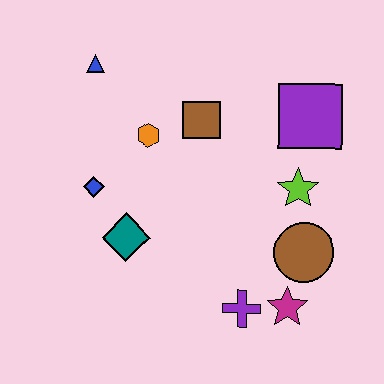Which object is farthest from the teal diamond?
The purple square is farthest from the teal diamond.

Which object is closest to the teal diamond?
The blue diamond is closest to the teal diamond.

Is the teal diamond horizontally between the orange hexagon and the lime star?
No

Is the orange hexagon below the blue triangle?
Yes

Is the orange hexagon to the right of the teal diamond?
Yes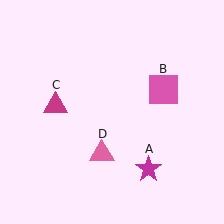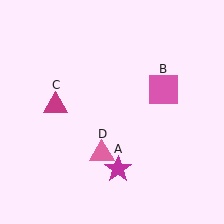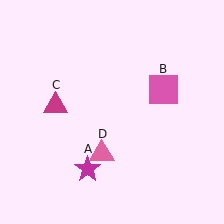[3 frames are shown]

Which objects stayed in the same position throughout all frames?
Pink square (object B) and magenta triangle (object C) and pink triangle (object D) remained stationary.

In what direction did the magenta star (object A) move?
The magenta star (object A) moved left.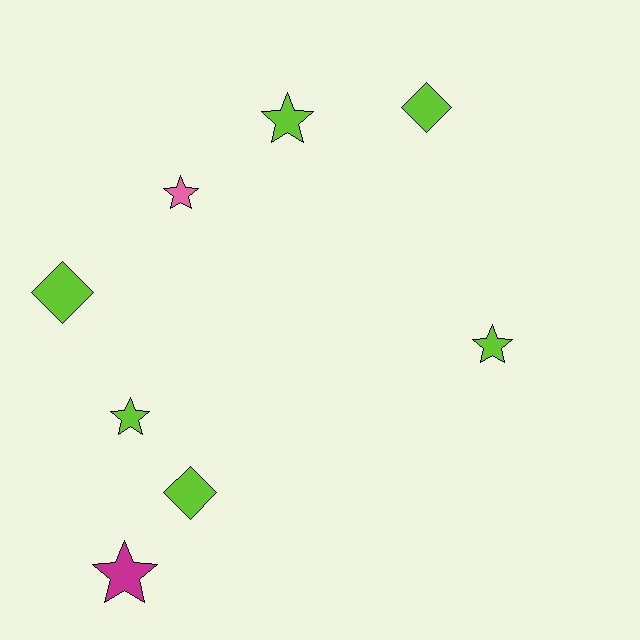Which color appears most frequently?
Lime, with 6 objects.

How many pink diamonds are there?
There are no pink diamonds.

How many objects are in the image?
There are 8 objects.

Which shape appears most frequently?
Star, with 5 objects.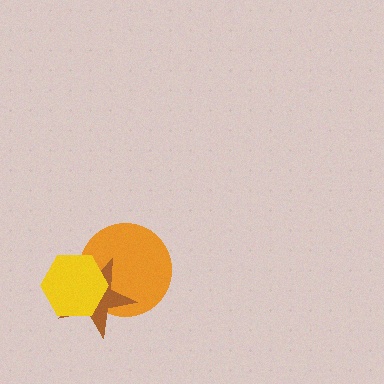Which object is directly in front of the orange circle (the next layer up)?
The brown star is directly in front of the orange circle.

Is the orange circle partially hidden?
Yes, it is partially covered by another shape.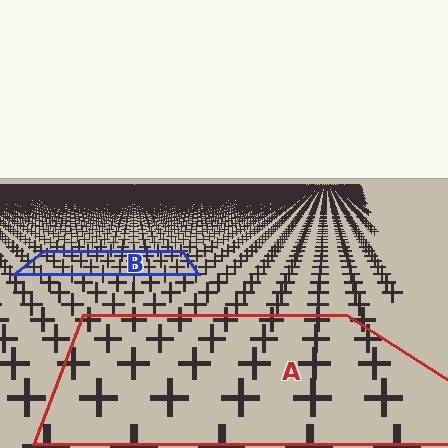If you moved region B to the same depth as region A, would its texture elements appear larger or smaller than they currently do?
They would appear larger. At a closer depth, the same texture elements are projected at a bigger on-screen size.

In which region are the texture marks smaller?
The texture marks are smaller in region B, because it is farther away.